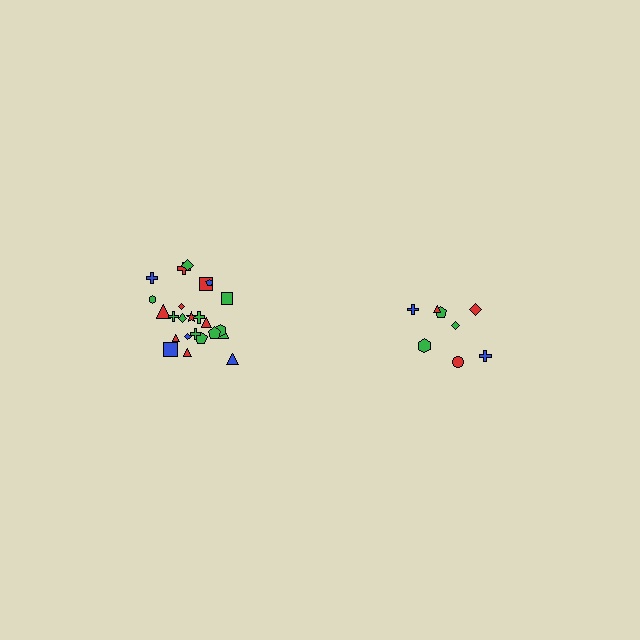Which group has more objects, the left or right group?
The left group.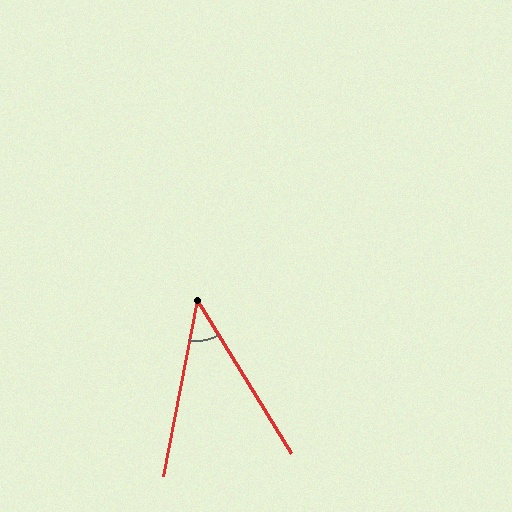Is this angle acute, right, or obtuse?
It is acute.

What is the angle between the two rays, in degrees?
Approximately 42 degrees.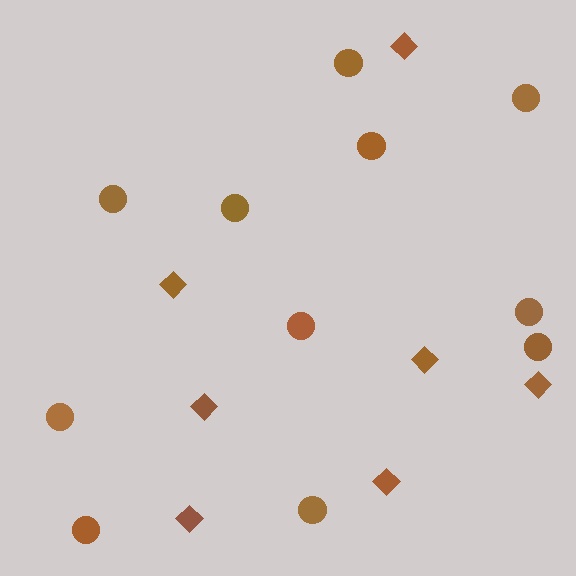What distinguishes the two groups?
There are 2 groups: one group of circles (11) and one group of diamonds (7).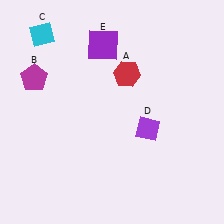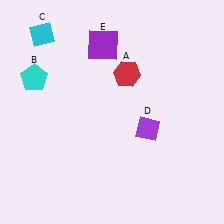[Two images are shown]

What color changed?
The pentagon (B) changed from magenta in Image 1 to cyan in Image 2.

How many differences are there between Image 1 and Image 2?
There is 1 difference between the two images.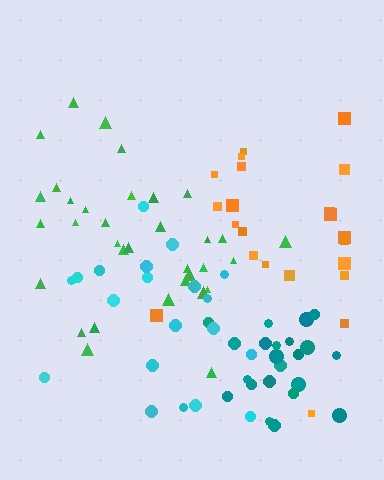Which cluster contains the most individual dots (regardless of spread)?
Green (34).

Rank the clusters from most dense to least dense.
teal, green, cyan, orange.